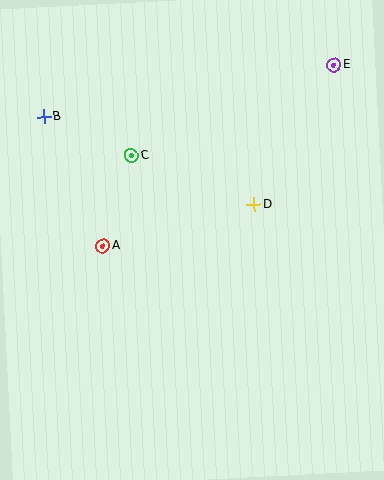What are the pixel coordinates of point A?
Point A is at (103, 246).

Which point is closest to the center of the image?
Point D at (254, 204) is closest to the center.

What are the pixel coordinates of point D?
Point D is at (254, 204).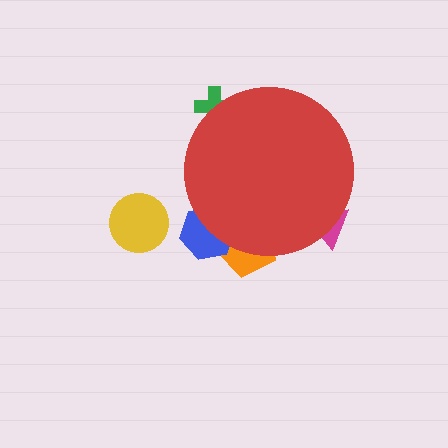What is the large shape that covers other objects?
A red circle.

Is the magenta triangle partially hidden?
Yes, the magenta triangle is partially hidden behind the red circle.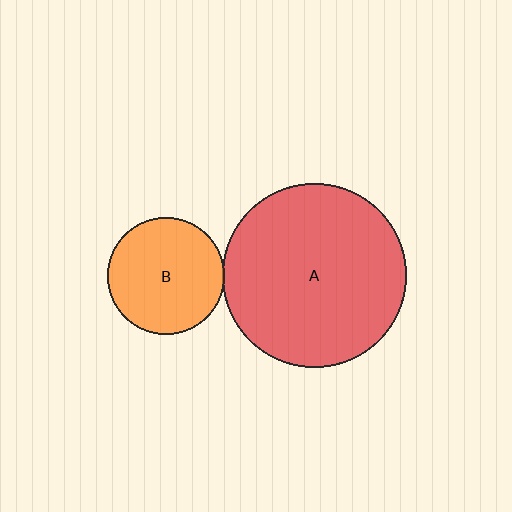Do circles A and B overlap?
Yes.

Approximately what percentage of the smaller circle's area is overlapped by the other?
Approximately 5%.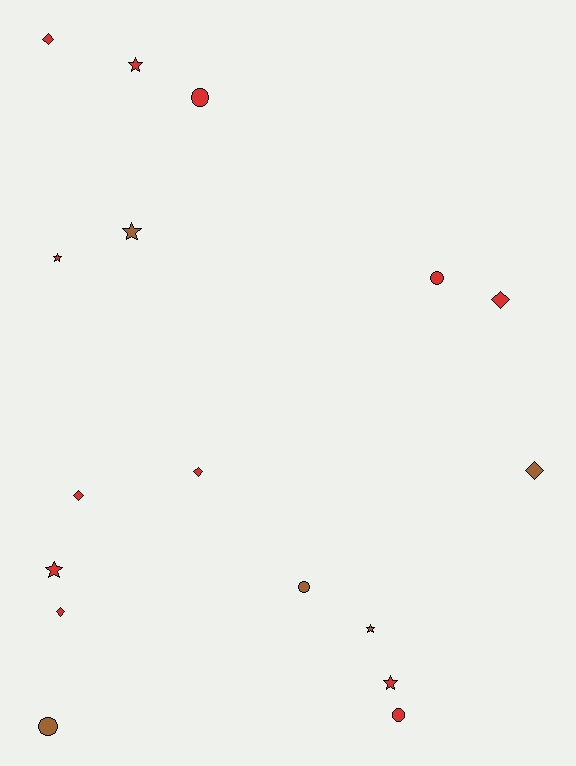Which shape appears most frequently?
Star, with 6 objects.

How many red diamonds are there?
There are 5 red diamonds.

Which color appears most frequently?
Red, with 12 objects.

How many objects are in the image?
There are 17 objects.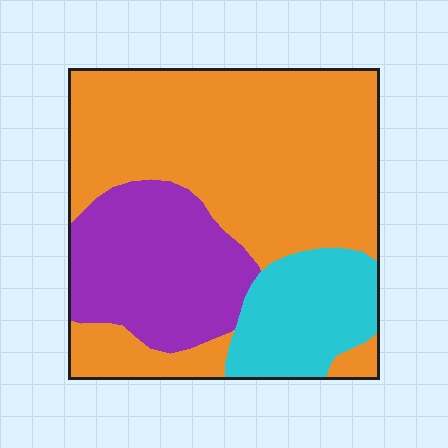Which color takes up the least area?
Cyan, at roughly 15%.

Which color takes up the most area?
Orange, at roughly 60%.